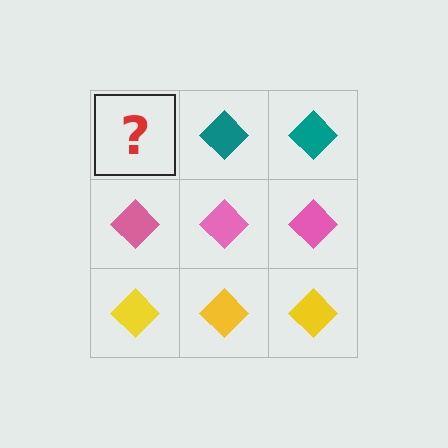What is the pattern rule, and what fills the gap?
The rule is that each row has a consistent color. The gap should be filled with a teal diamond.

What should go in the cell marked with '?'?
The missing cell should contain a teal diamond.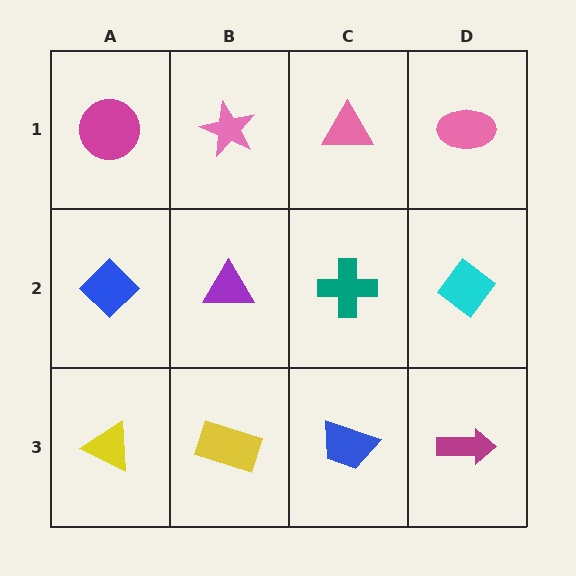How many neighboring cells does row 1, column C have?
3.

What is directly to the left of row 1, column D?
A pink triangle.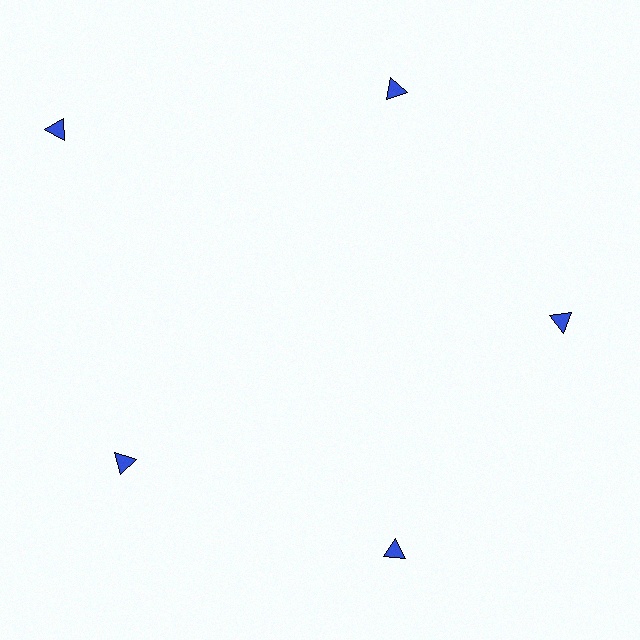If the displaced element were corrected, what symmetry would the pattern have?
It would have 5-fold rotational symmetry — the pattern would map onto itself every 72 degrees.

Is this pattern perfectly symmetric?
No. The 5 blue triangles are arranged in a ring, but one element near the 10 o'clock position is pushed outward from the center, breaking the 5-fold rotational symmetry.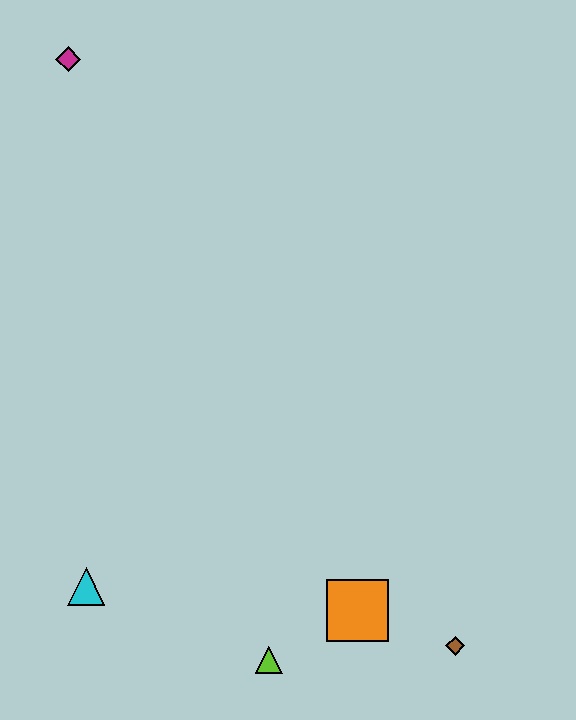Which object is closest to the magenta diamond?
The cyan triangle is closest to the magenta diamond.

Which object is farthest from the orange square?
The magenta diamond is farthest from the orange square.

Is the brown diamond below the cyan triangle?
Yes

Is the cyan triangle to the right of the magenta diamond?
Yes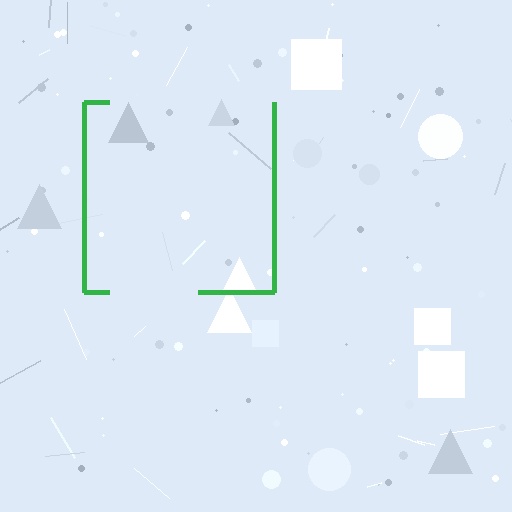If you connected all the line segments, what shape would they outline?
They would outline a square.